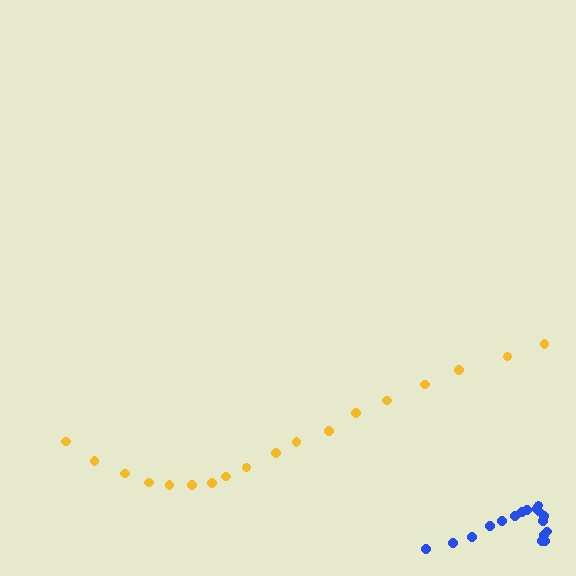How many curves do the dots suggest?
There are 2 distinct paths.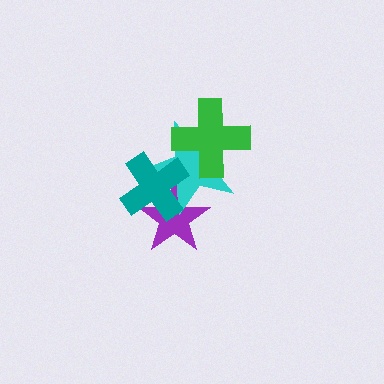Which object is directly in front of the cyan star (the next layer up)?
The teal cross is directly in front of the cyan star.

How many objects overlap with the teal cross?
2 objects overlap with the teal cross.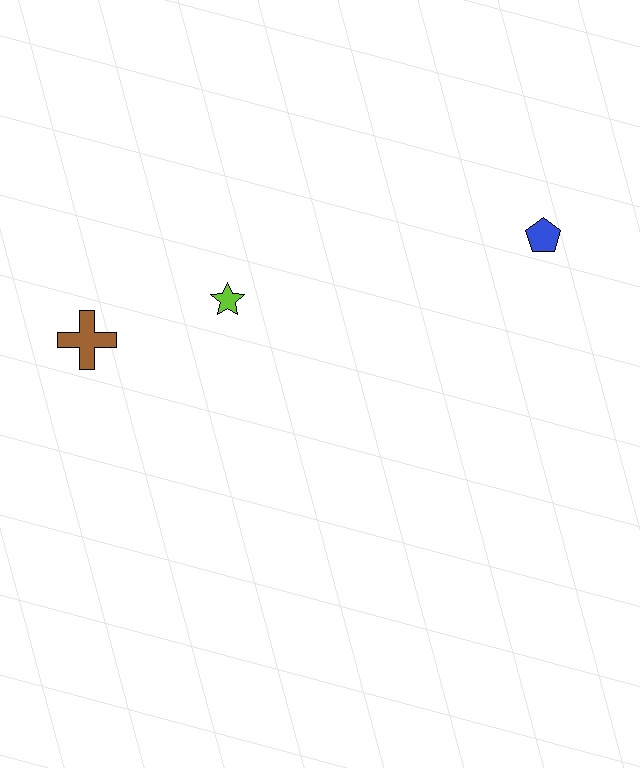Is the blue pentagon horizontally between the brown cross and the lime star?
No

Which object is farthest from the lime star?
The blue pentagon is farthest from the lime star.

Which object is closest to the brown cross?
The lime star is closest to the brown cross.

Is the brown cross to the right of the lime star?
No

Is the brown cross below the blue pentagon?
Yes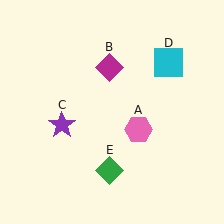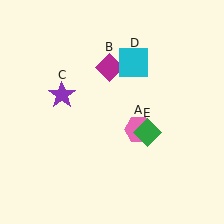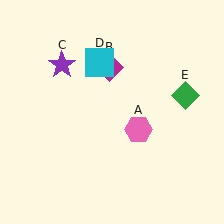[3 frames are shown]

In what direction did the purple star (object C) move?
The purple star (object C) moved up.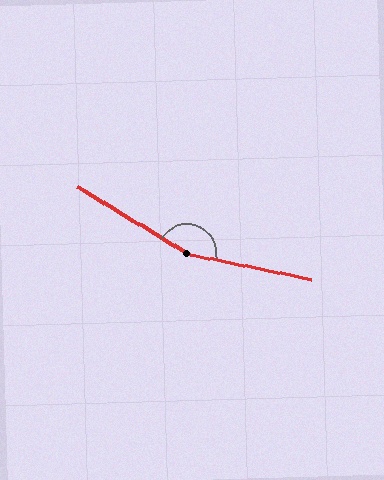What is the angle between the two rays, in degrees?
Approximately 161 degrees.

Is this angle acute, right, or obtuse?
It is obtuse.